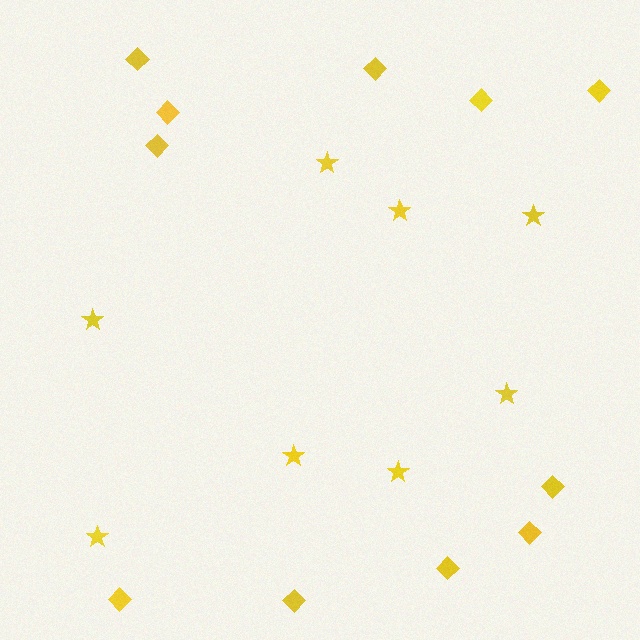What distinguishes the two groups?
There are 2 groups: one group of stars (8) and one group of diamonds (11).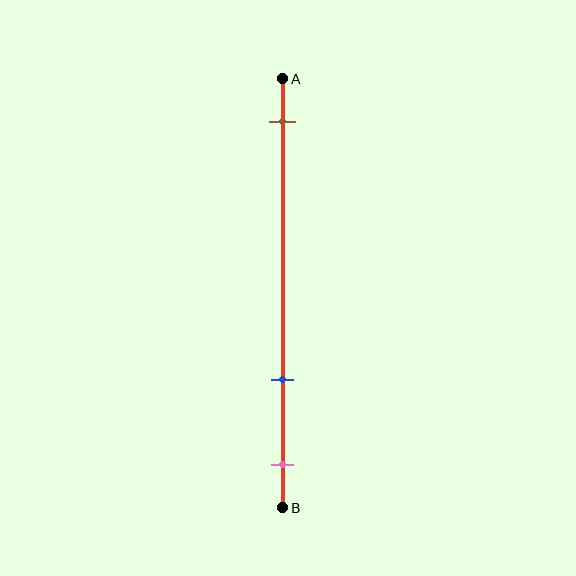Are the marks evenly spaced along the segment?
No, the marks are not evenly spaced.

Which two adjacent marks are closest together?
The blue and pink marks are the closest adjacent pair.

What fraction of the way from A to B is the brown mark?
The brown mark is approximately 10% (0.1) of the way from A to B.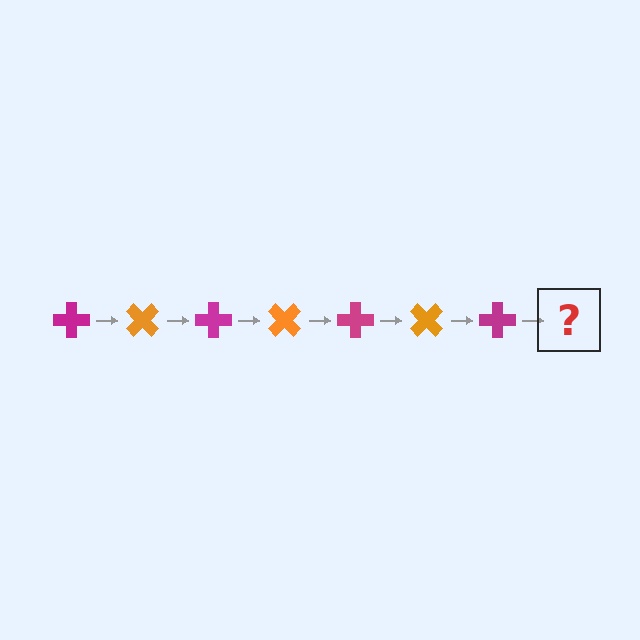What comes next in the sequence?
The next element should be an orange cross, rotated 315 degrees from the start.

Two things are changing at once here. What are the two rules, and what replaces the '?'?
The two rules are that it rotates 45 degrees each step and the color cycles through magenta and orange. The '?' should be an orange cross, rotated 315 degrees from the start.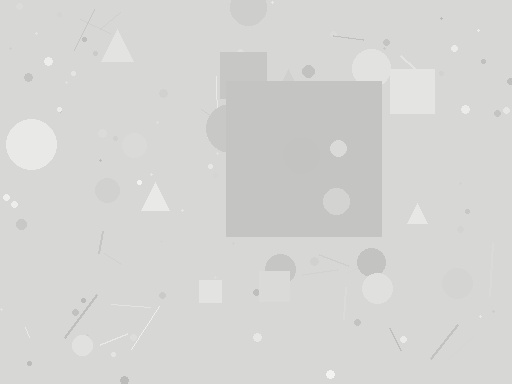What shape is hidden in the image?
A square is hidden in the image.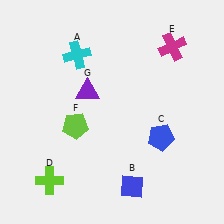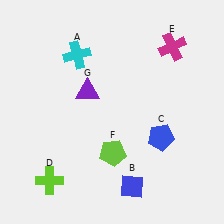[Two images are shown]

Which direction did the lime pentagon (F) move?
The lime pentagon (F) moved right.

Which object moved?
The lime pentagon (F) moved right.